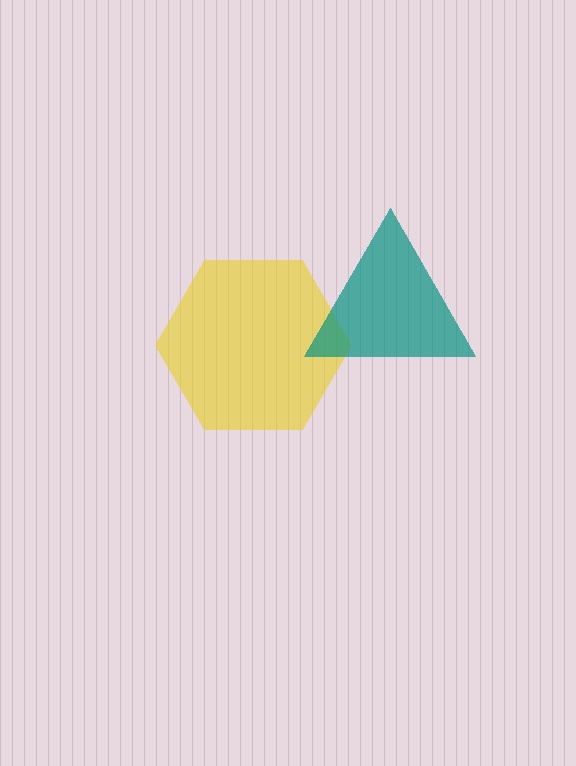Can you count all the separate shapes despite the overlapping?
Yes, there are 2 separate shapes.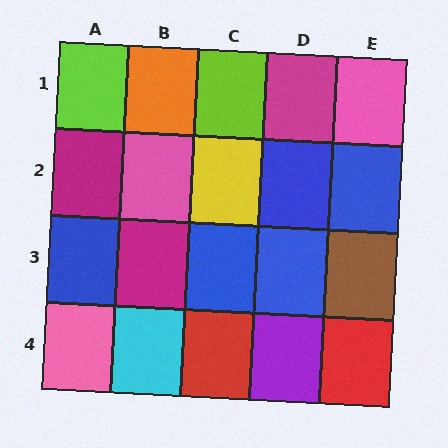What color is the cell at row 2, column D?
Blue.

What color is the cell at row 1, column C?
Lime.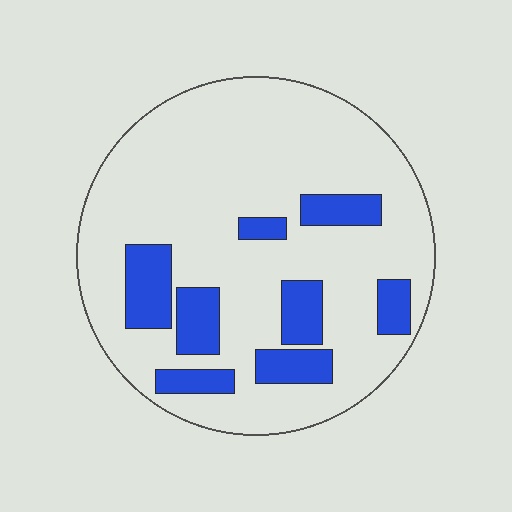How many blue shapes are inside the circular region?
8.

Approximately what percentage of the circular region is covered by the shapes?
Approximately 20%.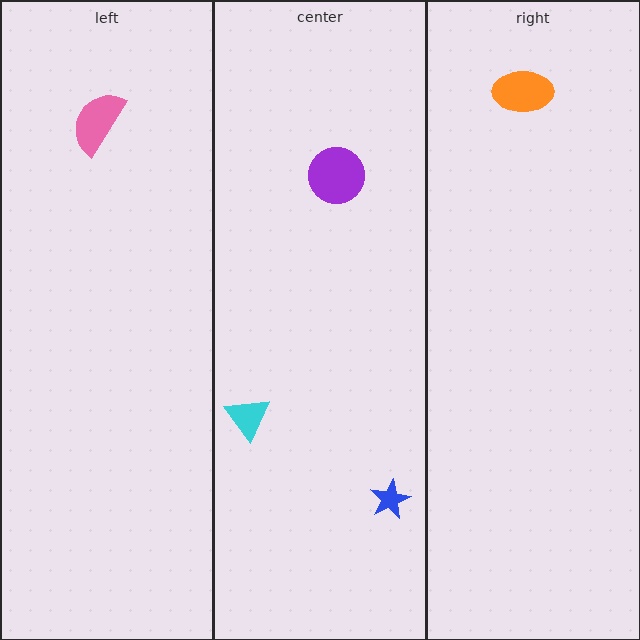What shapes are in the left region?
The pink semicircle.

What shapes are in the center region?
The blue star, the cyan triangle, the purple circle.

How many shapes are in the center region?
3.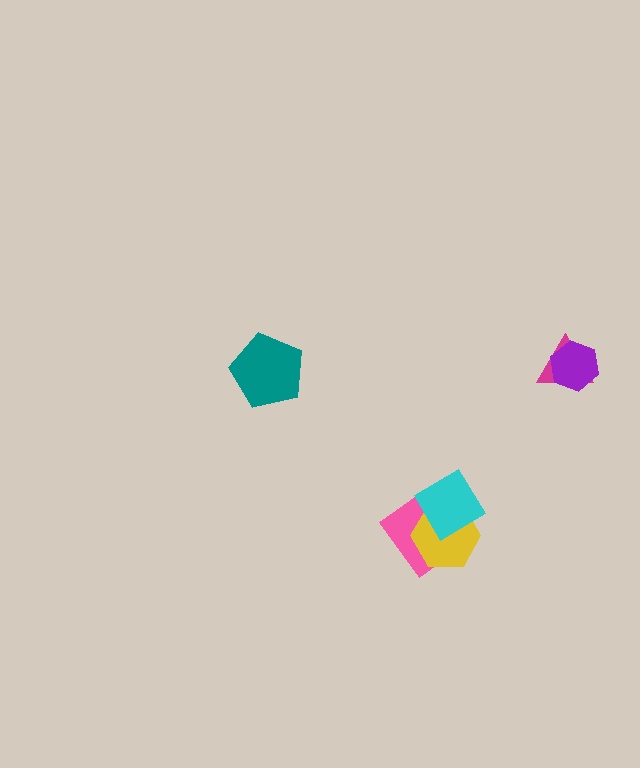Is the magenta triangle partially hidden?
Yes, it is partially covered by another shape.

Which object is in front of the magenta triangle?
The purple hexagon is in front of the magenta triangle.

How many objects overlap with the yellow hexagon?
2 objects overlap with the yellow hexagon.